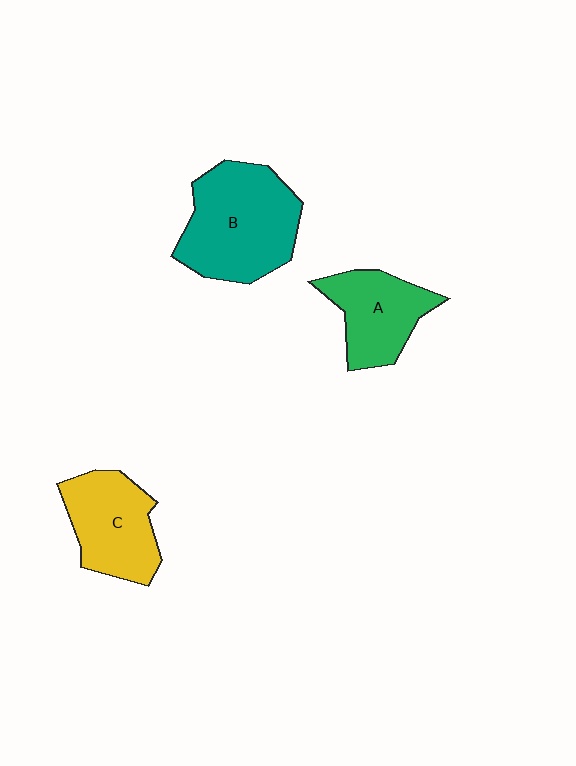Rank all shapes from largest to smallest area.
From largest to smallest: B (teal), C (yellow), A (green).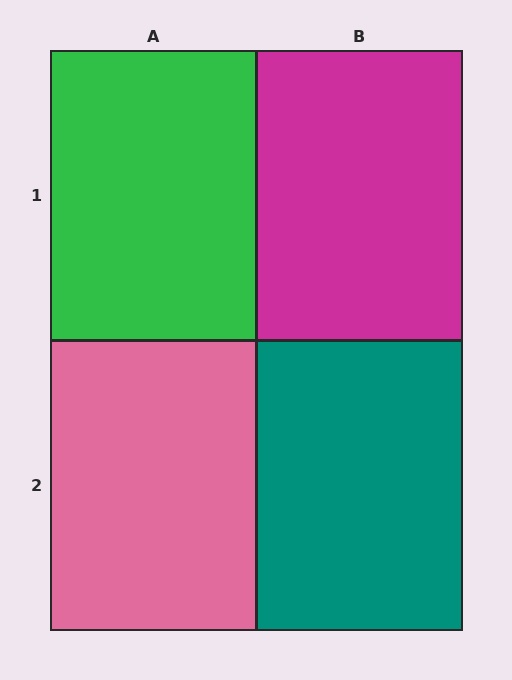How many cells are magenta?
1 cell is magenta.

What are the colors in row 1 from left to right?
Green, magenta.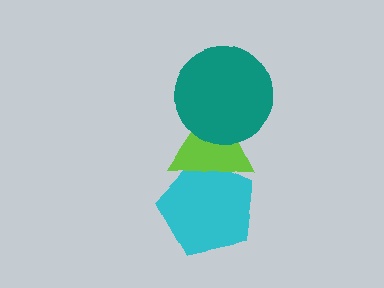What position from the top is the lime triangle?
The lime triangle is 2nd from the top.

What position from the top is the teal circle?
The teal circle is 1st from the top.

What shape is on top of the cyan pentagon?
The lime triangle is on top of the cyan pentagon.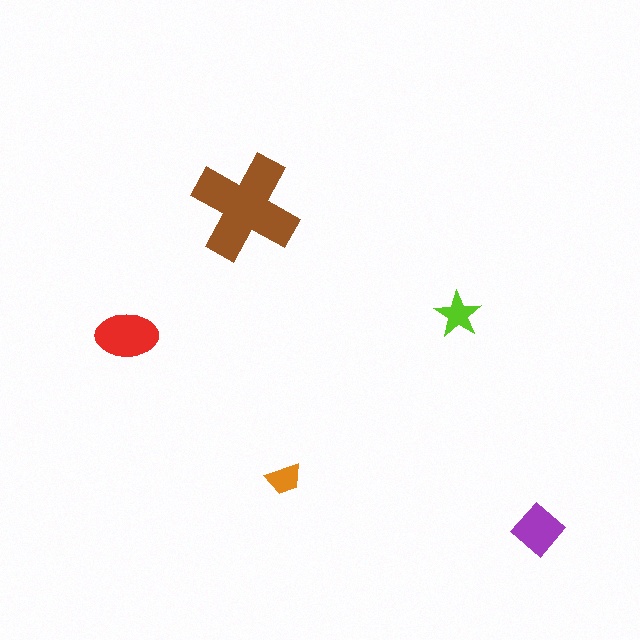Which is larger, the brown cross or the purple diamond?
The brown cross.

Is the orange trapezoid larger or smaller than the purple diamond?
Smaller.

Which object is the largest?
The brown cross.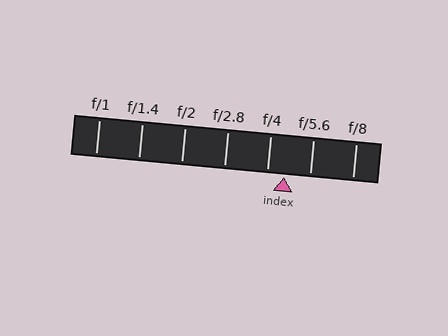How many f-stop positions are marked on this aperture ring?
There are 7 f-stop positions marked.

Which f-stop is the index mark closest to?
The index mark is closest to f/4.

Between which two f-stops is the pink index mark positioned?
The index mark is between f/4 and f/5.6.